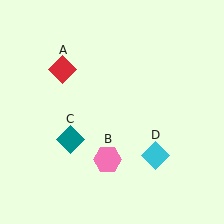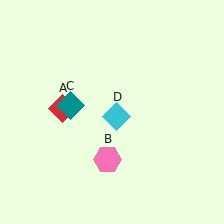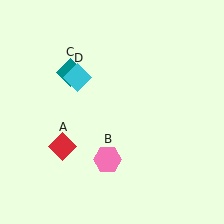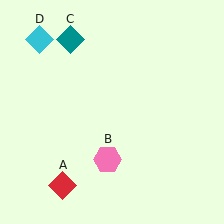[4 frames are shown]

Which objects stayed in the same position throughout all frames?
Pink hexagon (object B) remained stationary.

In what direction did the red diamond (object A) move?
The red diamond (object A) moved down.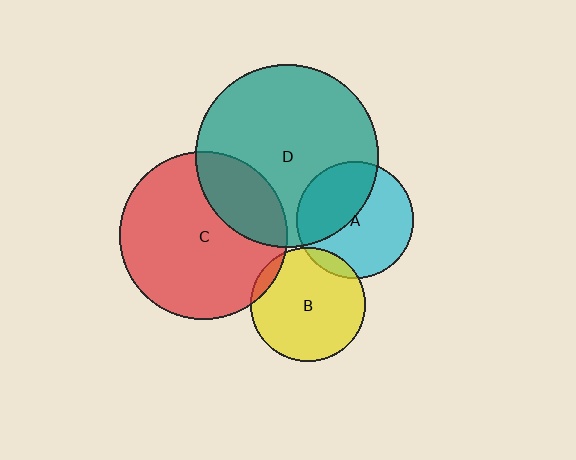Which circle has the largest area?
Circle D (teal).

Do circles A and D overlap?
Yes.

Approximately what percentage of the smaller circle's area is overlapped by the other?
Approximately 40%.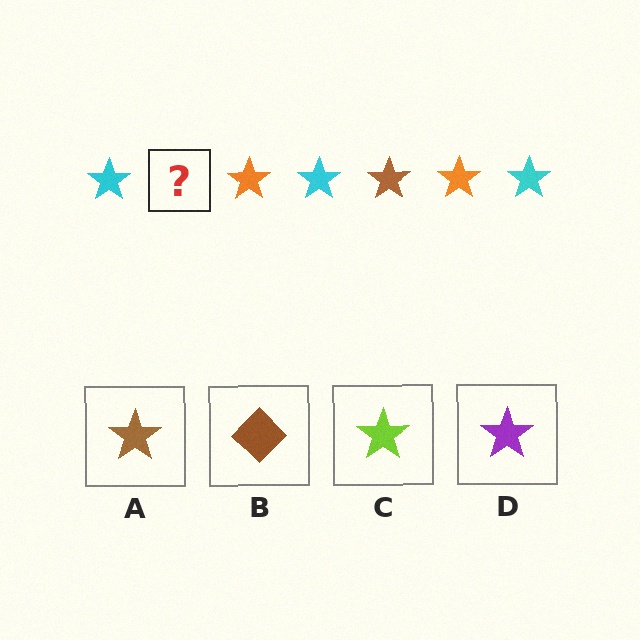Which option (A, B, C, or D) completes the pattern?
A.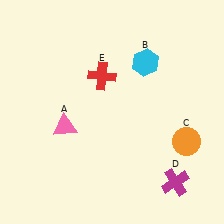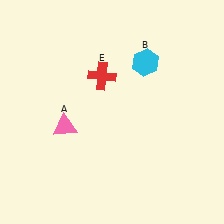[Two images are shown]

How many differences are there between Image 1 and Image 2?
There are 2 differences between the two images.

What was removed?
The orange circle (C), the magenta cross (D) were removed in Image 2.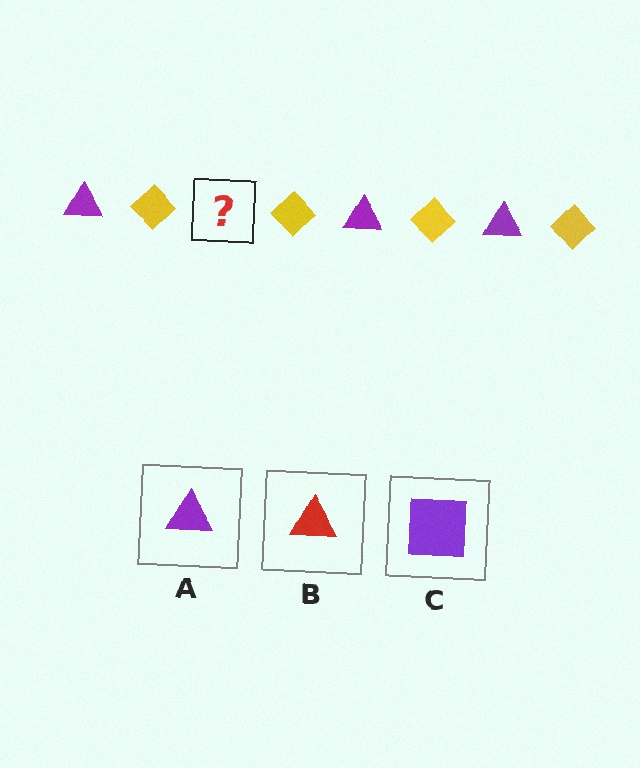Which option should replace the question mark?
Option A.